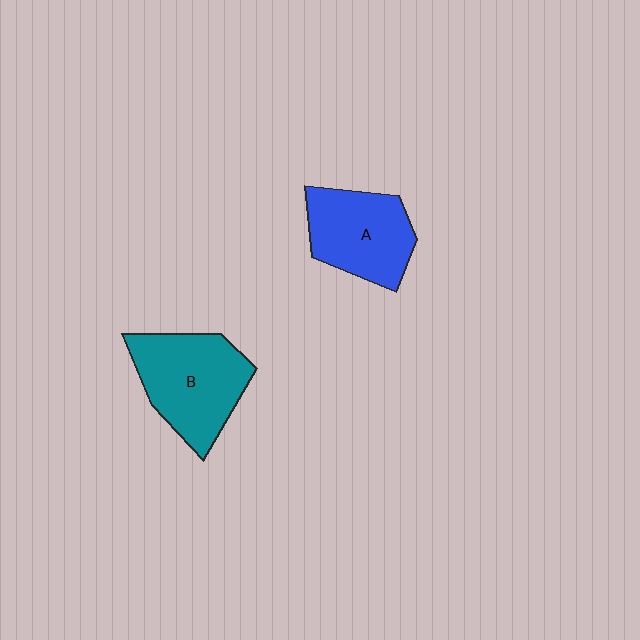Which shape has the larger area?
Shape B (teal).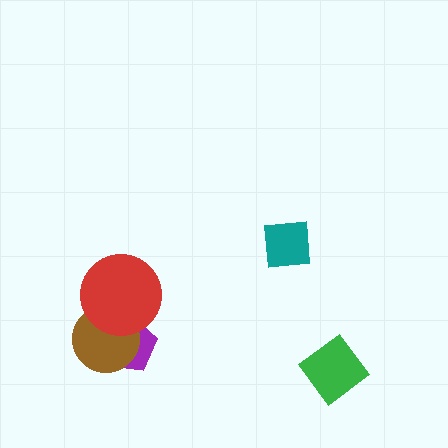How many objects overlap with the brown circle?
2 objects overlap with the brown circle.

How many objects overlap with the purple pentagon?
2 objects overlap with the purple pentagon.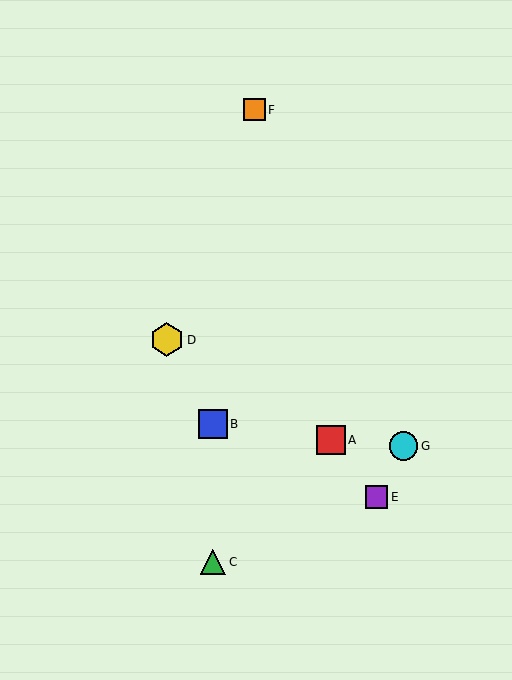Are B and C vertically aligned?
Yes, both are at x≈213.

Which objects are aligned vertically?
Objects B, C are aligned vertically.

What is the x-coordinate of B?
Object B is at x≈213.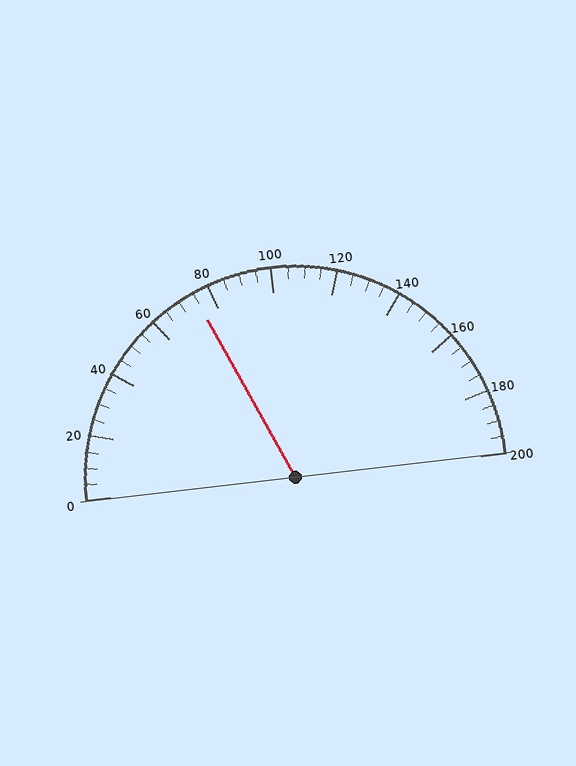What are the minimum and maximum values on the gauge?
The gauge ranges from 0 to 200.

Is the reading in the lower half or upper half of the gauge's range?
The reading is in the lower half of the range (0 to 200).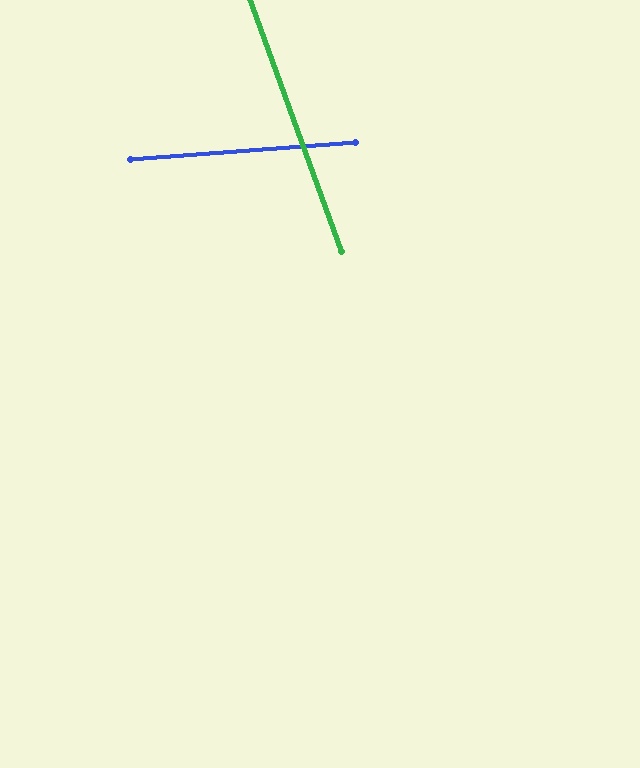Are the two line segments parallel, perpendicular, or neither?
Neither parallel nor perpendicular — they differ by about 74°.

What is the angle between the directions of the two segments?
Approximately 74 degrees.